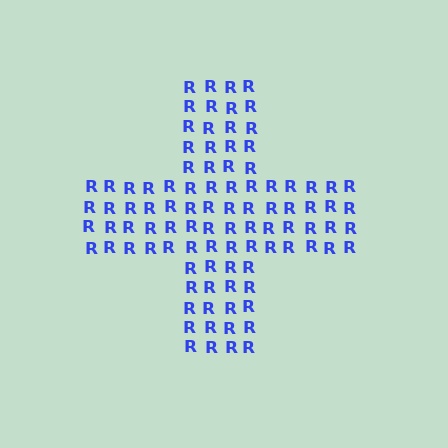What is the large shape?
The large shape is a cross.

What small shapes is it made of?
It is made of small letter R's.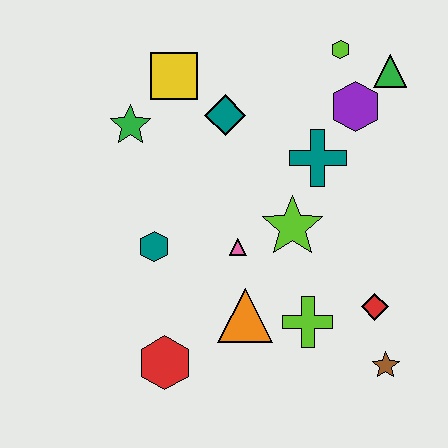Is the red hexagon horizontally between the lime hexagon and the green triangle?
No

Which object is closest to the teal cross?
The purple hexagon is closest to the teal cross.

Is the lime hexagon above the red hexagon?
Yes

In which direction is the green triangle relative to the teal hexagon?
The green triangle is to the right of the teal hexagon.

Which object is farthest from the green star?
The brown star is farthest from the green star.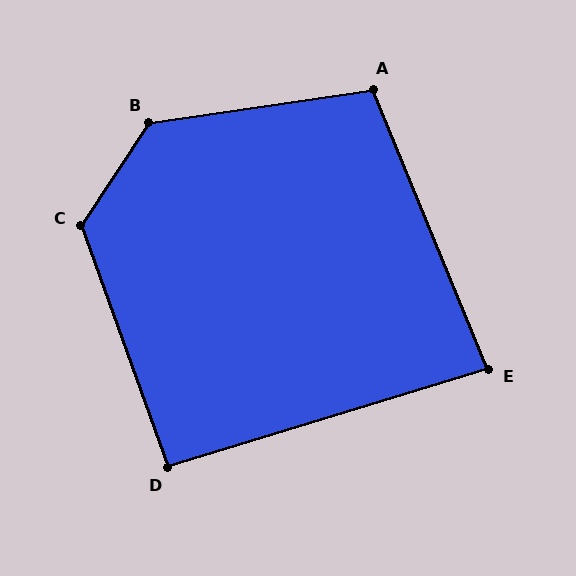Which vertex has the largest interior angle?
B, at approximately 132 degrees.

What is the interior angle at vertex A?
Approximately 104 degrees (obtuse).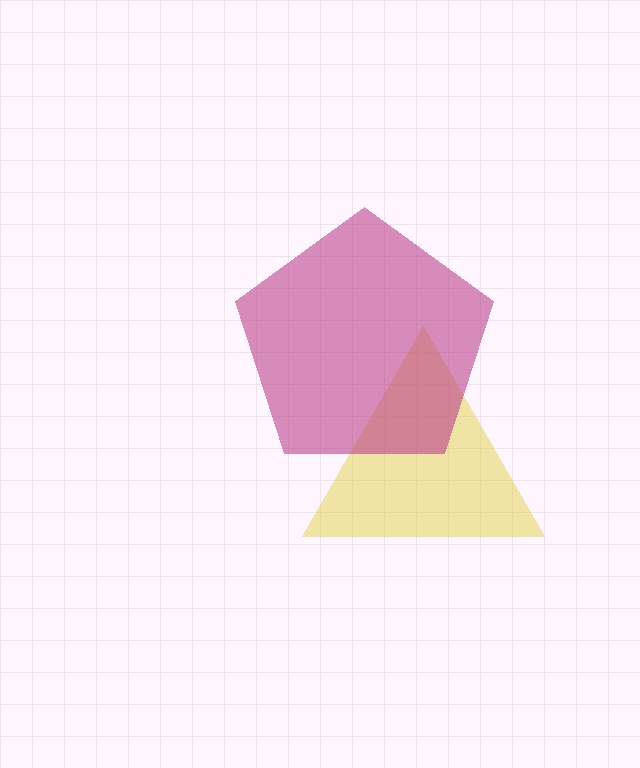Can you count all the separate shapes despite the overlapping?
Yes, there are 2 separate shapes.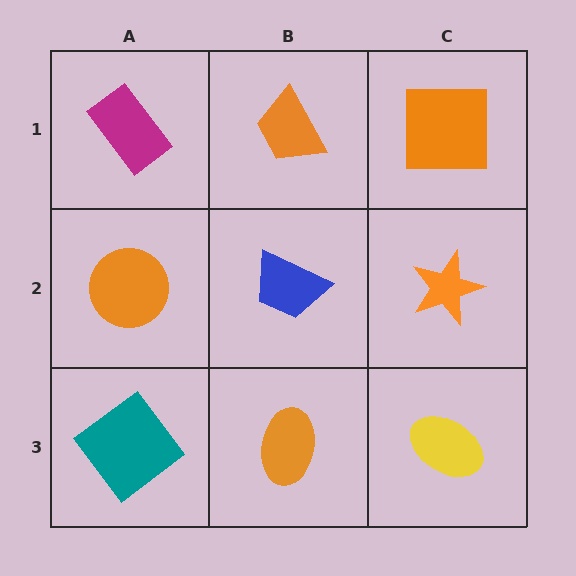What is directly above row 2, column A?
A magenta rectangle.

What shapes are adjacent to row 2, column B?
An orange trapezoid (row 1, column B), an orange ellipse (row 3, column B), an orange circle (row 2, column A), an orange star (row 2, column C).